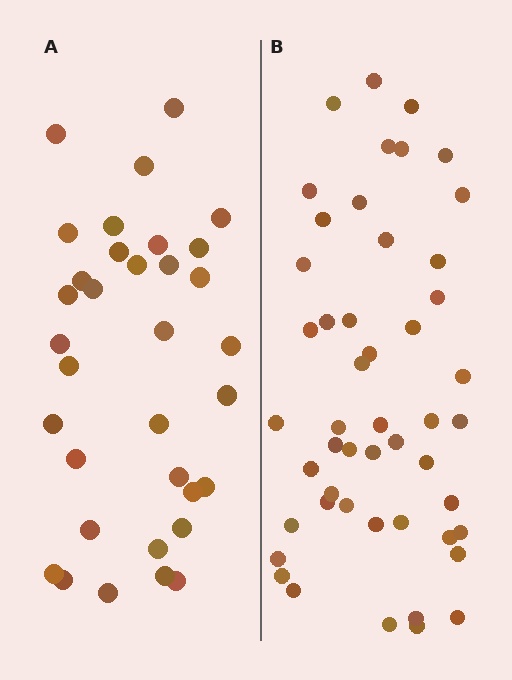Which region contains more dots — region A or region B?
Region B (the right region) has more dots.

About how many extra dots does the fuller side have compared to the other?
Region B has approximately 15 more dots than region A.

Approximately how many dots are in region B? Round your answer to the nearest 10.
About 50 dots. (The exact count is 49, which rounds to 50.)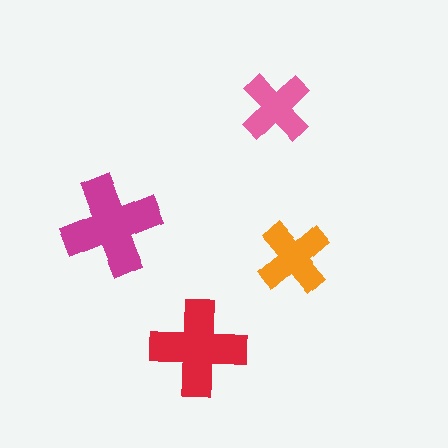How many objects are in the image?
There are 4 objects in the image.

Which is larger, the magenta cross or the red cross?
The magenta one.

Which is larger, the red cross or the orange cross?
The red one.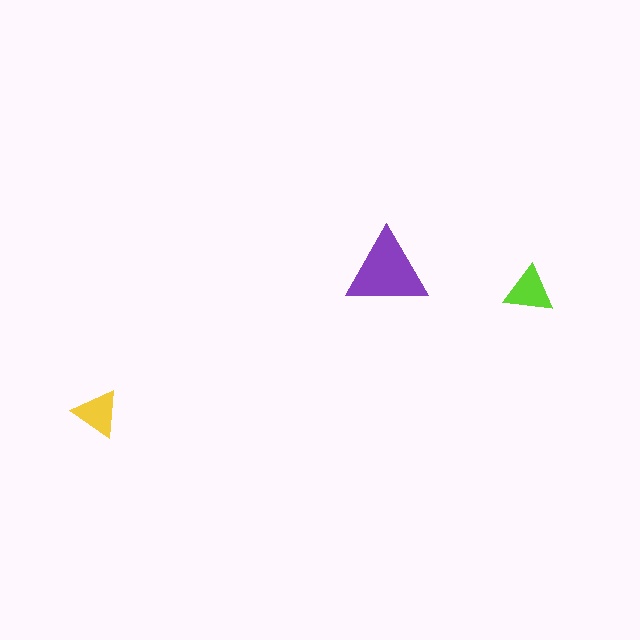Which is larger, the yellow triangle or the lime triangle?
The lime one.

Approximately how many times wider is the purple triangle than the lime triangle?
About 1.5 times wider.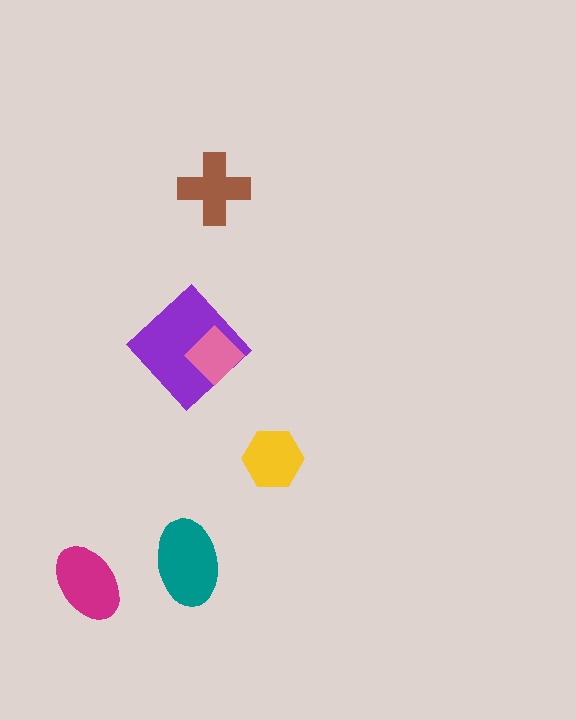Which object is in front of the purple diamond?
The pink diamond is in front of the purple diamond.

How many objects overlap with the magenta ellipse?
0 objects overlap with the magenta ellipse.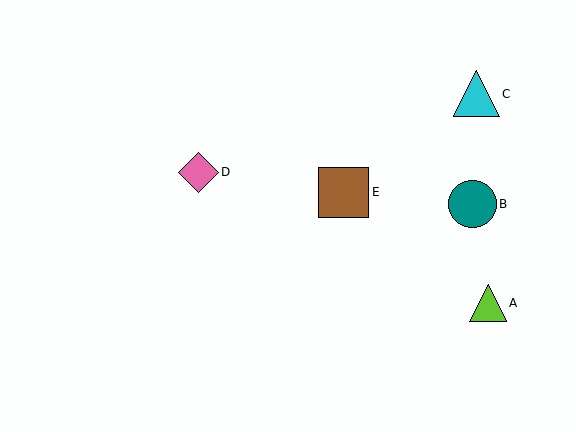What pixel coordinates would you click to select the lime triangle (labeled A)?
Click at (488, 303) to select the lime triangle A.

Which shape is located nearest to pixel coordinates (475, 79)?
The cyan triangle (labeled C) at (476, 94) is nearest to that location.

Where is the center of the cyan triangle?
The center of the cyan triangle is at (476, 94).